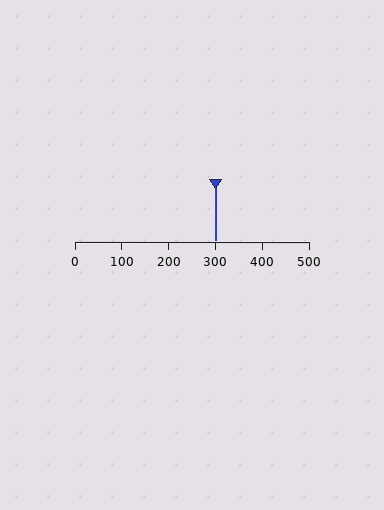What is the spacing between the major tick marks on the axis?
The major ticks are spaced 100 apart.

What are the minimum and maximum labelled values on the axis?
The axis runs from 0 to 500.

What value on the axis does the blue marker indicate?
The marker indicates approximately 300.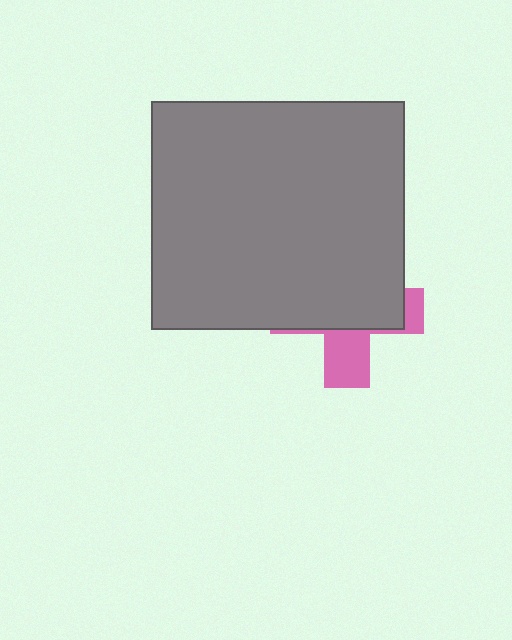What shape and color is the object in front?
The object in front is a gray rectangle.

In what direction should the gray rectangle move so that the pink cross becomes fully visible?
The gray rectangle should move up. That is the shortest direction to clear the overlap and leave the pink cross fully visible.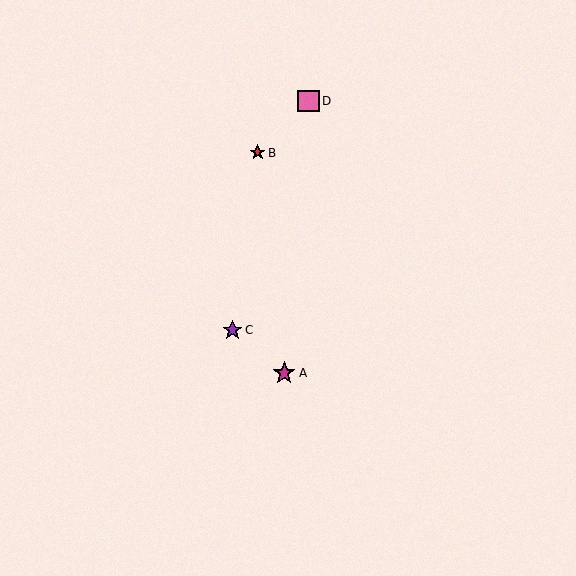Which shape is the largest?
The magenta star (labeled A) is the largest.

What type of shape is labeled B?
Shape B is a red star.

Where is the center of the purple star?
The center of the purple star is at (233, 330).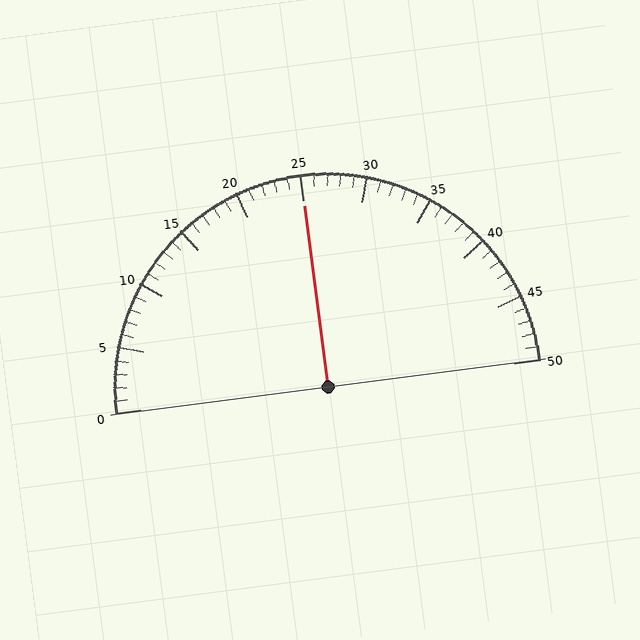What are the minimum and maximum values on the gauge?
The gauge ranges from 0 to 50.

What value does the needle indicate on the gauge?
The needle indicates approximately 25.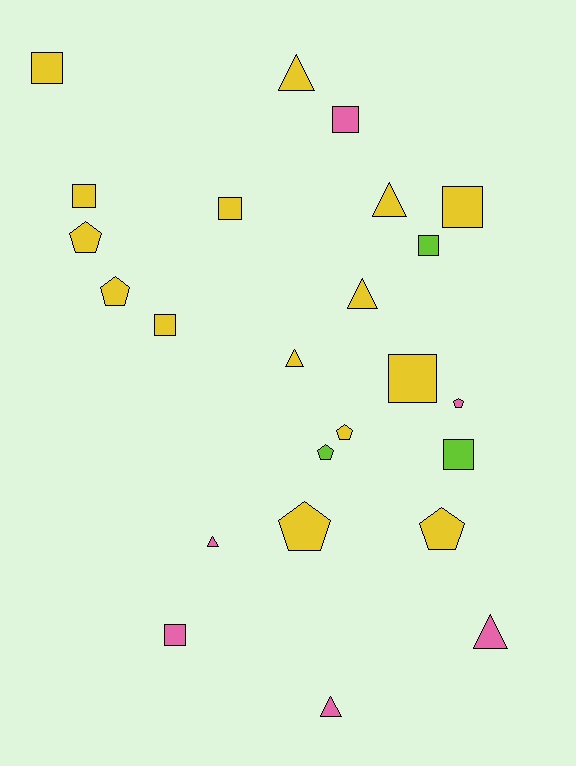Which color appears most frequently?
Yellow, with 15 objects.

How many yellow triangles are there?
There are 4 yellow triangles.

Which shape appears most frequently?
Square, with 10 objects.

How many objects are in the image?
There are 24 objects.